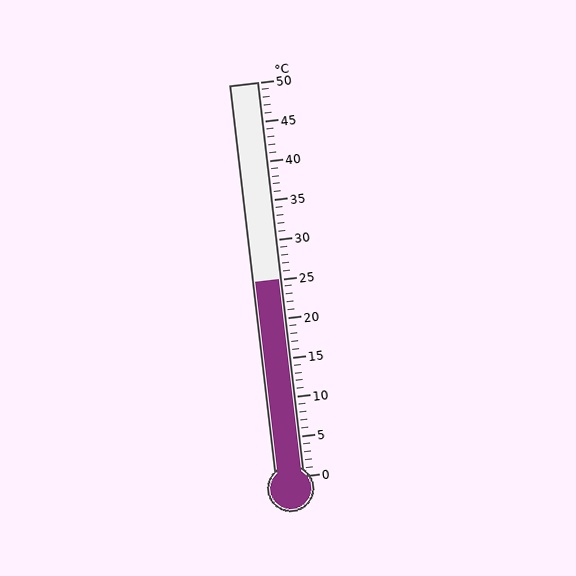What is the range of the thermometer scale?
The thermometer scale ranges from 0°C to 50°C.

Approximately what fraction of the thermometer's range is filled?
The thermometer is filled to approximately 50% of its range.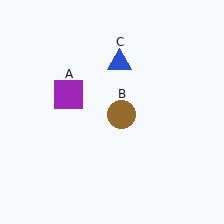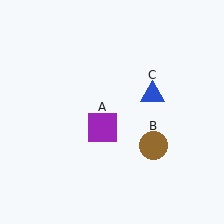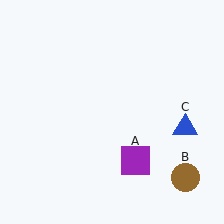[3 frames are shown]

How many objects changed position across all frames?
3 objects changed position: purple square (object A), brown circle (object B), blue triangle (object C).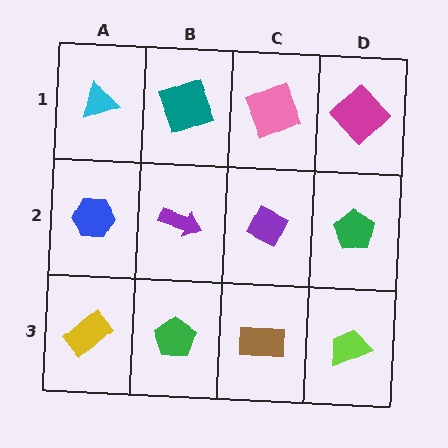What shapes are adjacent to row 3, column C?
A purple diamond (row 2, column C), a green pentagon (row 3, column B), a lime trapezoid (row 3, column D).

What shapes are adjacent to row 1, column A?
A blue hexagon (row 2, column A), a teal square (row 1, column B).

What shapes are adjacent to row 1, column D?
A green pentagon (row 2, column D), a pink square (row 1, column C).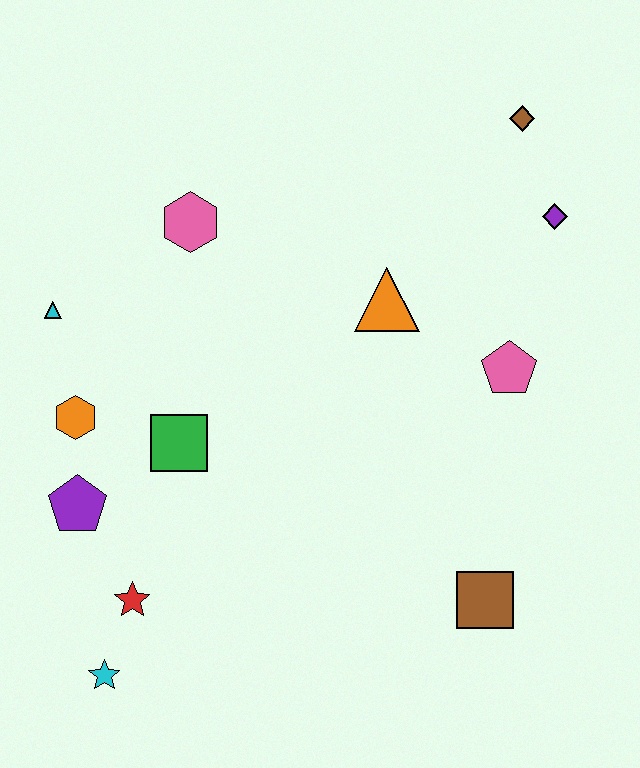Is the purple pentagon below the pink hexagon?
Yes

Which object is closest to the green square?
The orange hexagon is closest to the green square.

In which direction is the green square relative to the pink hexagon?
The green square is below the pink hexagon.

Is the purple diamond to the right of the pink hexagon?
Yes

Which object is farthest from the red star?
The brown diamond is farthest from the red star.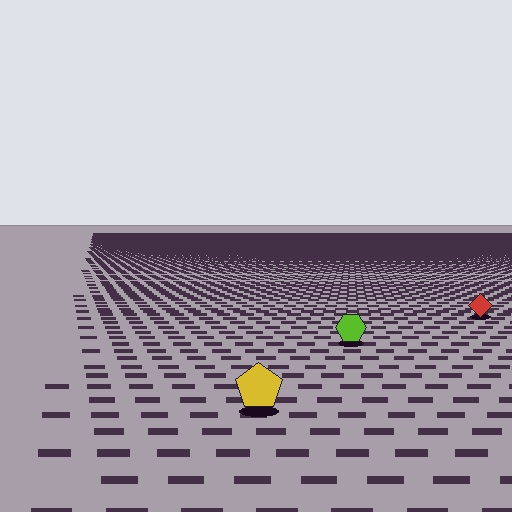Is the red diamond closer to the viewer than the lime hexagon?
No. The lime hexagon is closer — you can tell from the texture gradient: the ground texture is coarser near it.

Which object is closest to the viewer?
The yellow pentagon is closest. The texture marks near it are larger and more spread out.